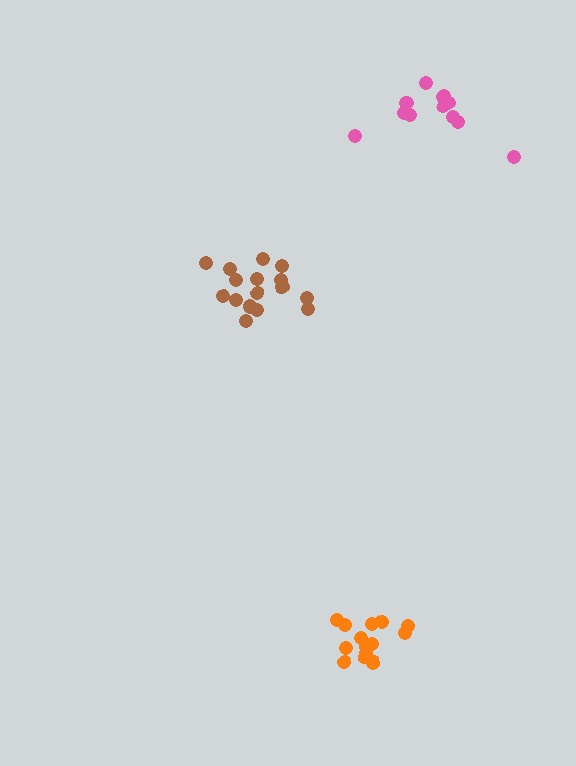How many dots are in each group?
Group 1: 14 dots, Group 2: 12 dots, Group 3: 16 dots (42 total).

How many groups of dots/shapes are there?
There are 3 groups.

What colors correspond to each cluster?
The clusters are colored: orange, pink, brown.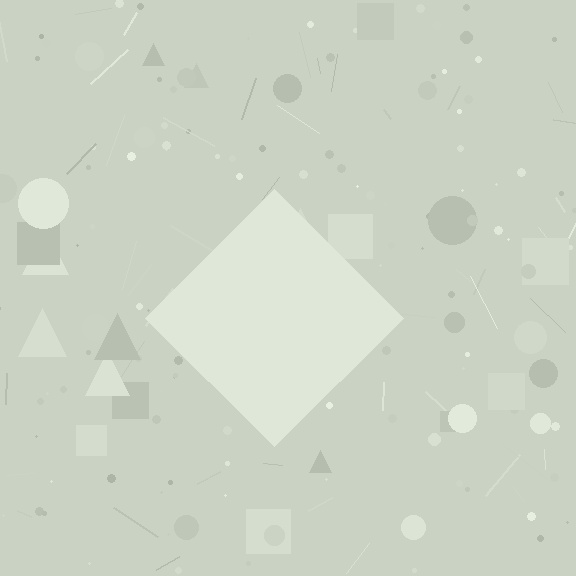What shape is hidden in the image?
A diamond is hidden in the image.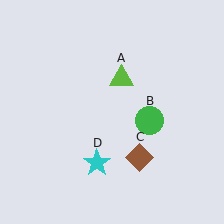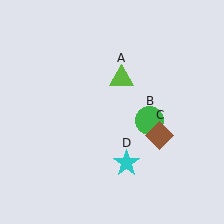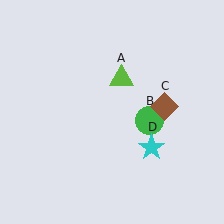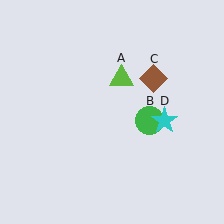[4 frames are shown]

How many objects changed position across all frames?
2 objects changed position: brown diamond (object C), cyan star (object D).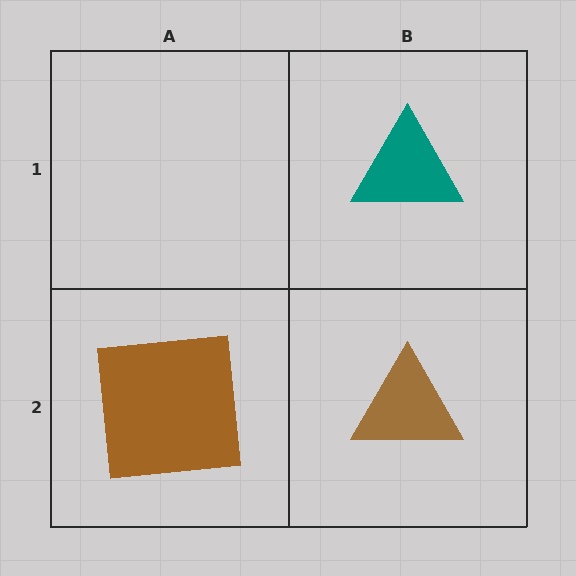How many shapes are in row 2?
2 shapes.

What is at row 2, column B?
A brown triangle.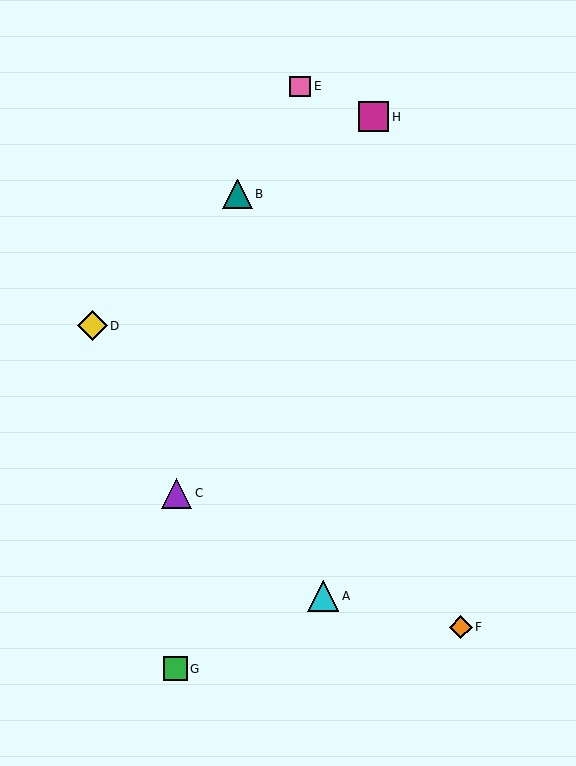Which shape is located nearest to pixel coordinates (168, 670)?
The green square (labeled G) at (176, 669) is nearest to that location.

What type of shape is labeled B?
Shape B is a teal triangle.